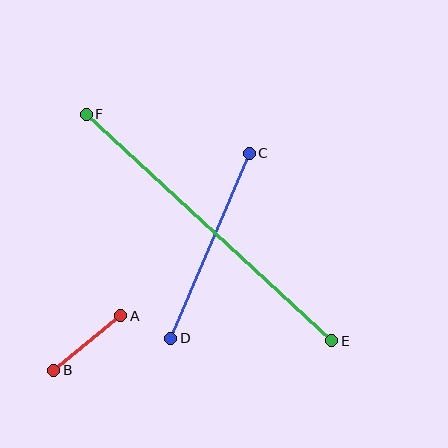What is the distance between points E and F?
The distance is approximately 334 pixels.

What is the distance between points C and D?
The distance is approximately 201 pixels.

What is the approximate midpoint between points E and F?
The midpoint is at approximately (209, 227) pixels.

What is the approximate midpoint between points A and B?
The midpoint is at approximately (87, 343) pixels.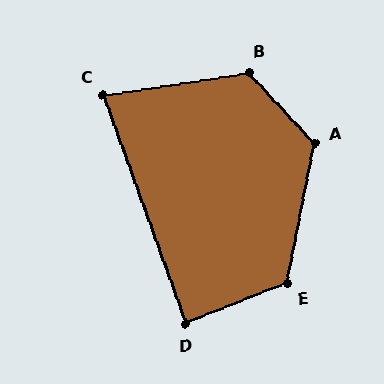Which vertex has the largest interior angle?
A, at approximately 126 degrees.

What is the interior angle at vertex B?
Approximately 124 degrees (obtuse).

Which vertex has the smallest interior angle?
C, at approximately 79 degrees.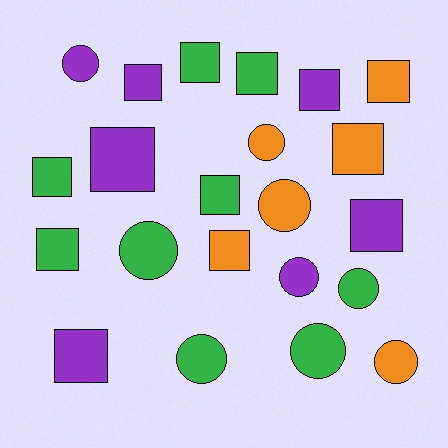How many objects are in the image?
There are 22 objects.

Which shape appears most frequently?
Square, with 13 objects.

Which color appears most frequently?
Green, with 9 objects.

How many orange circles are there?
There are 3 orange circles.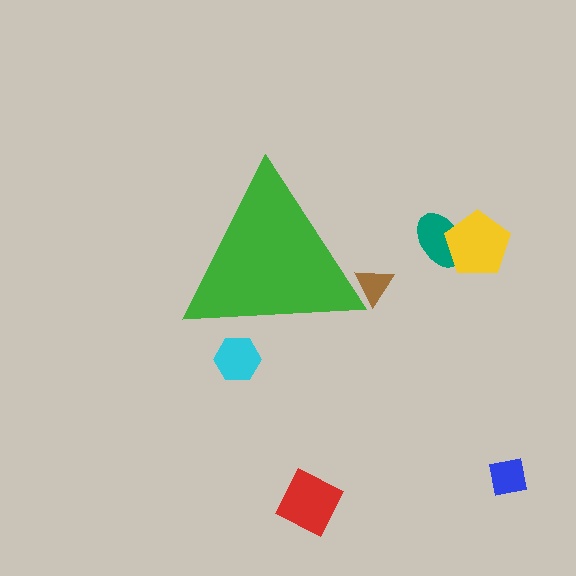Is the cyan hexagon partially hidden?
Yes, the cyan hexagon is partially hidden behind the green triangle.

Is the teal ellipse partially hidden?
No, the teal ellipse is fully visible.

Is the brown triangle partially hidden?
Yes, the brown triangle is partially hidden behind the green triangle.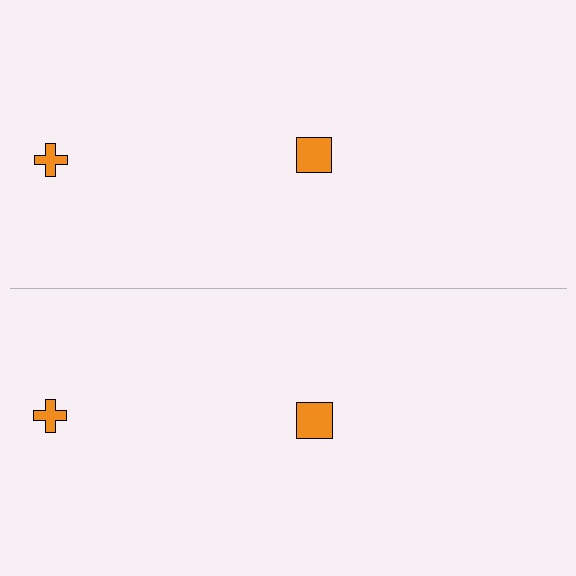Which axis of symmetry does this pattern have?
The pattern has a horizontal axis of symmetry running through the center of the image.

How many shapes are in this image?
There are 4 shapes in this image.